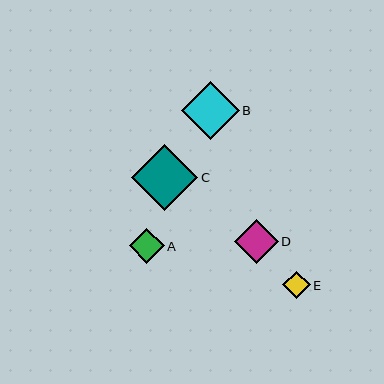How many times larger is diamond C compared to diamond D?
Diamond C is approximately 1.5 times the size of diamond D.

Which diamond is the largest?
Diamond C is the largest with a size of approximately 66 pixels.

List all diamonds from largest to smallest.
From largest to smallest: C, B, D, A, E.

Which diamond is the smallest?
Diamond E is the smallest with a size of approximately 27 pixels.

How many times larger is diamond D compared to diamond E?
Diamond D is approximately 1.6 times the size of diamond E.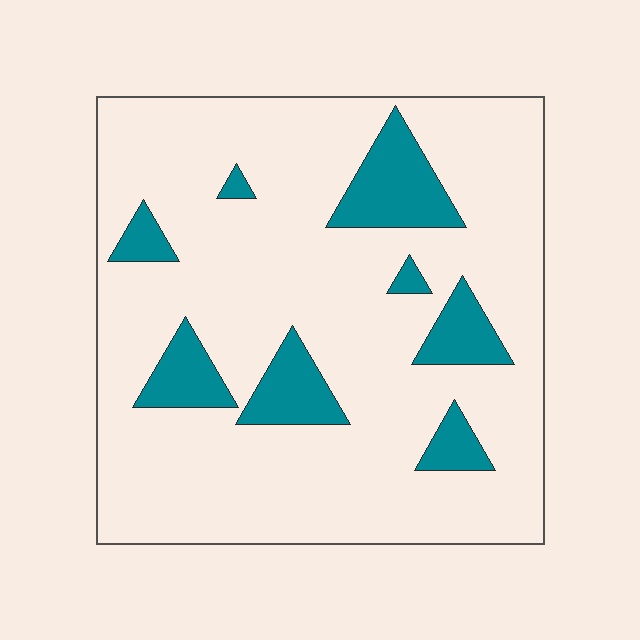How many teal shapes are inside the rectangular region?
8.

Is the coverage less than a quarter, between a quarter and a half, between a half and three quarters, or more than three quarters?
Less than a quarter.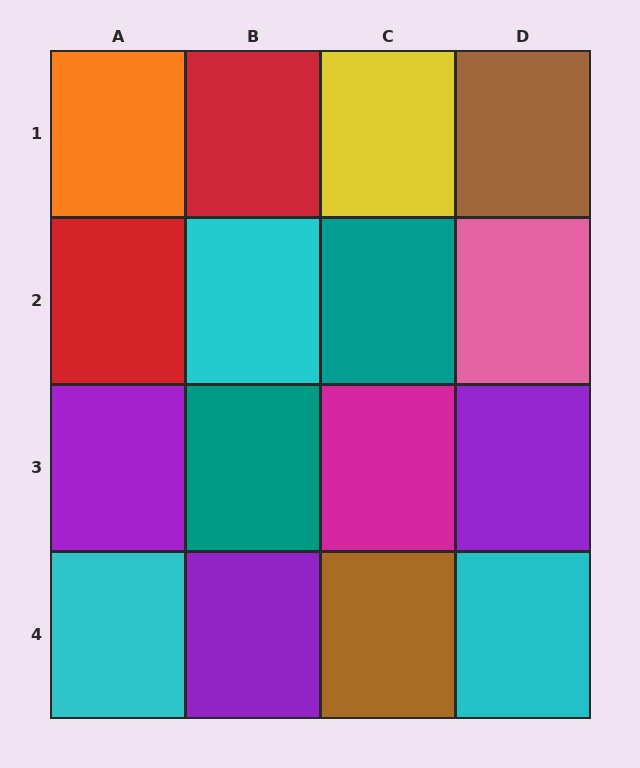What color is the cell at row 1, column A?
Orange.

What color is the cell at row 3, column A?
Purple.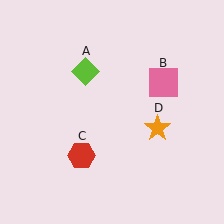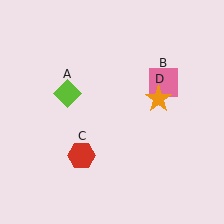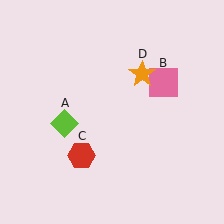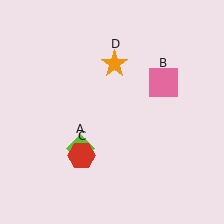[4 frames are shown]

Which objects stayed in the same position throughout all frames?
Pink square (object B) and red hexagon (object C) remained stationary.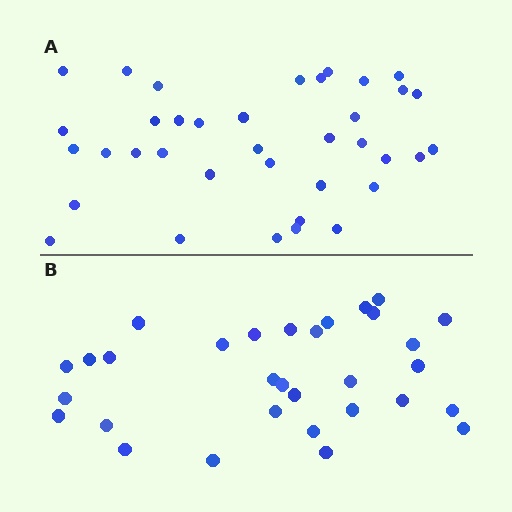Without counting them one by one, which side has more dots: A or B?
Region A (the top region) has more dots.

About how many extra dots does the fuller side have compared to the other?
Region A has about 6 more dots than region B.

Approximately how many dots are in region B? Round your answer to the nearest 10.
About 30 dots. (The exact count is 31, which rounds to 30.)